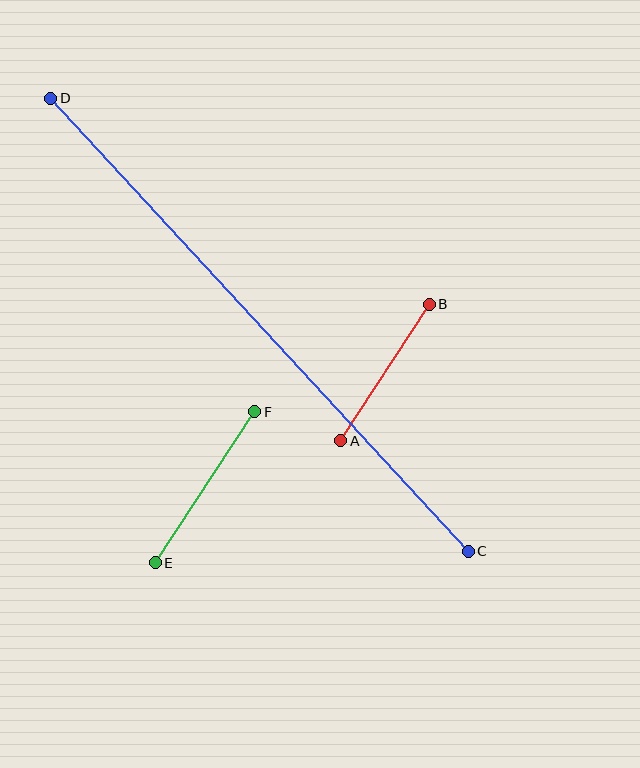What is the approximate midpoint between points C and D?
The midpoint is at approximately (259, 325) pixels.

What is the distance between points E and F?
The distance is approximately 180 pixels.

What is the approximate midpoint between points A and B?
The midpoint is at approximately (385, 372) pixels.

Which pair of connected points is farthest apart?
Points C and D are farthest apart.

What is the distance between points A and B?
The distance is approximately 163 pixels.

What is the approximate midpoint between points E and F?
The midpoint is at approximately (205, 487) pixels.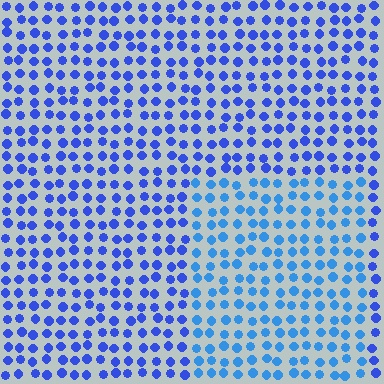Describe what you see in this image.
The image is filled with small blue elements in a uniform arrangement. A rectangle-shaped region is visible where the elements are tinted to a slightly different hue, forming a subtle color boundary.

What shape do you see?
I see a rectangle.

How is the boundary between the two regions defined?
The boundary is defined purely by a slight shift in hue (about 23 degrees). Spacing, size, and orientation are identical on both sides.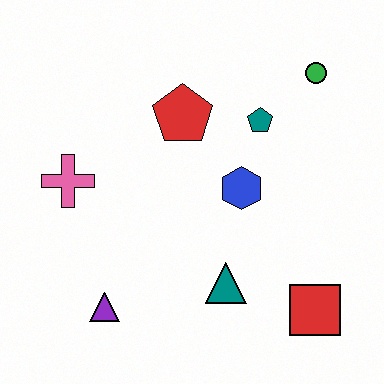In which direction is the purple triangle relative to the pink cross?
The purple triangle is below the pink cross.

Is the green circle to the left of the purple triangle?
No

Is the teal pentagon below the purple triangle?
No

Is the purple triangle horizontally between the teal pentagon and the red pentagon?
No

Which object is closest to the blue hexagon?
The teal pentagon is closest to the blue hexagon.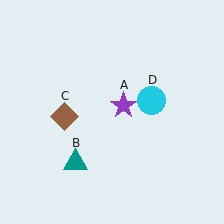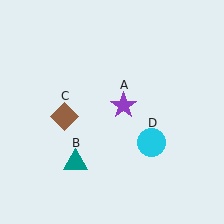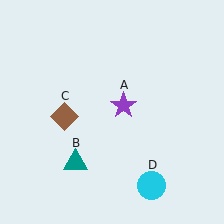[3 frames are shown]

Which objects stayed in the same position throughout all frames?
Purple star (object A) and teal triangle (object B) and brown diamond (object C) remained stationary.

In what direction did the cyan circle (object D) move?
The cyan circle (object D) moved down.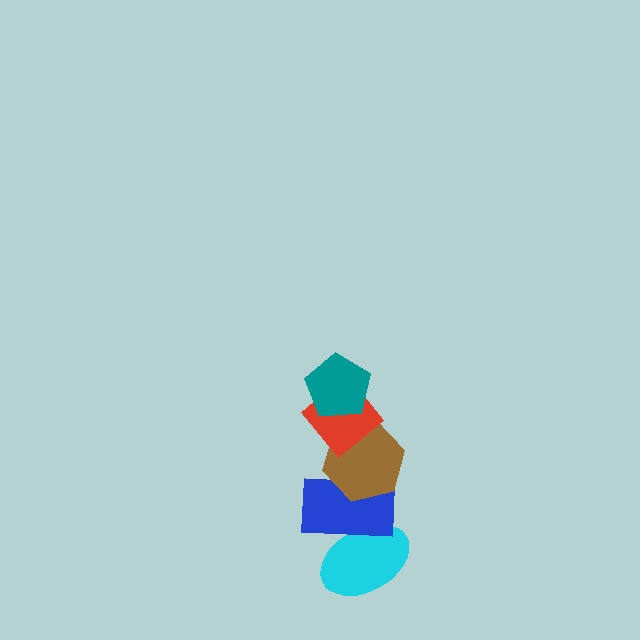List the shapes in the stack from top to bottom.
From top to bottom: the teal pentagon, the red diamond, the brown hexagon, the blue rectangle, the cyan ellipse.